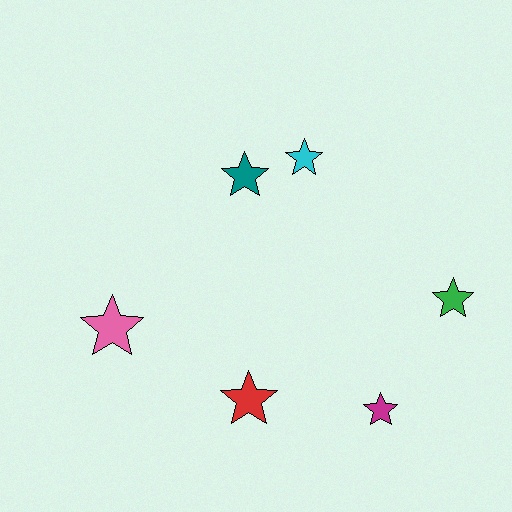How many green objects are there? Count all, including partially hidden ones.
There is 1 green object.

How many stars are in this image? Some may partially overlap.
There are 6 stars.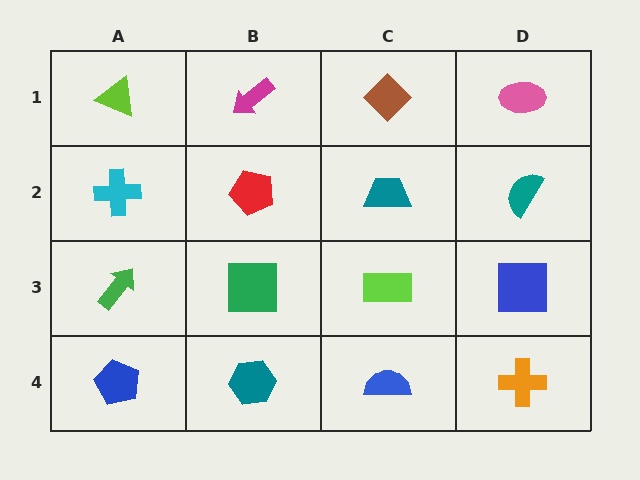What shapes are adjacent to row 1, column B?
A red pentagon (row 2, column B), a lime triangle (row 1, column A), a brown diamond (row 1, column C).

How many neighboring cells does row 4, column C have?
3.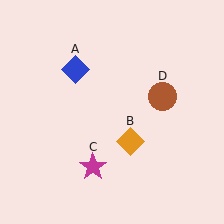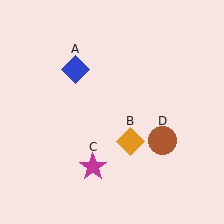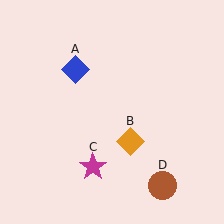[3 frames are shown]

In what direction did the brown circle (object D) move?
The brown circle (object D) moved down.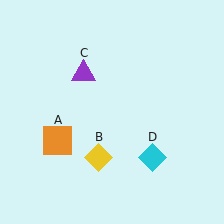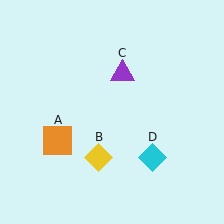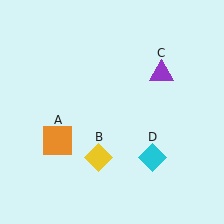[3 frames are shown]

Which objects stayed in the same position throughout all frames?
Orange square (object A) and yellow diamond (object B) and cyan diamond (object D) remained stationary.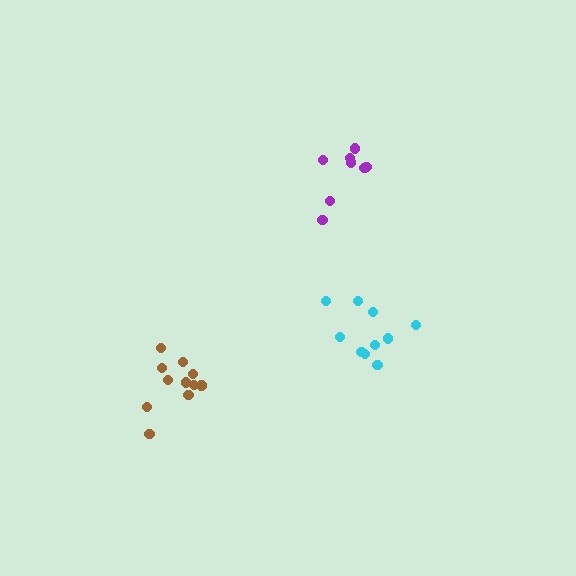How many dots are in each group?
Group 1: 8 dots, Group 2: 11 dots, Group 3: 10 dots (29 total).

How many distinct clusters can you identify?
There are 3 distinct clusters.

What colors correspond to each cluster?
The clusters are colored: purple, brown, cyan.